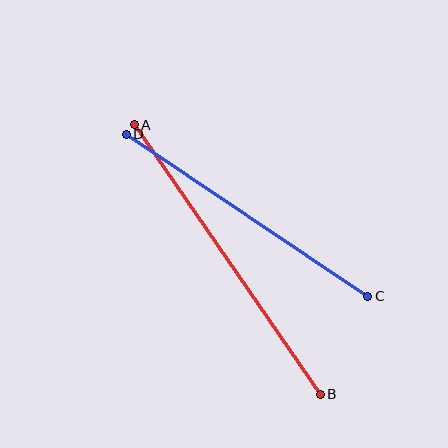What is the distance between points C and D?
The distance is approximately 291 pixels.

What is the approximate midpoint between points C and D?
The midpoint is at approximately (247, 215) pixels.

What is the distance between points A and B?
The distance is approximately 327 pixels.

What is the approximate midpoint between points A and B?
The midpoint is at approximately (227, 259) pixels.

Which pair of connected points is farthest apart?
Points A and B are farthest apart.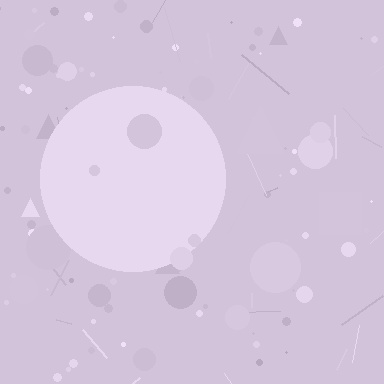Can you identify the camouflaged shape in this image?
The camouflaged shape is a circle.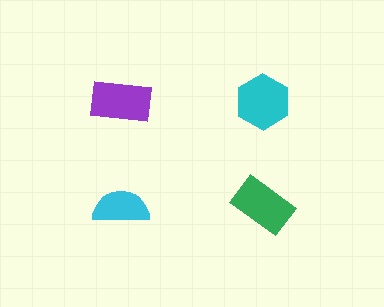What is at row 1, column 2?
A cyan hexagon.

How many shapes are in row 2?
2 shapes.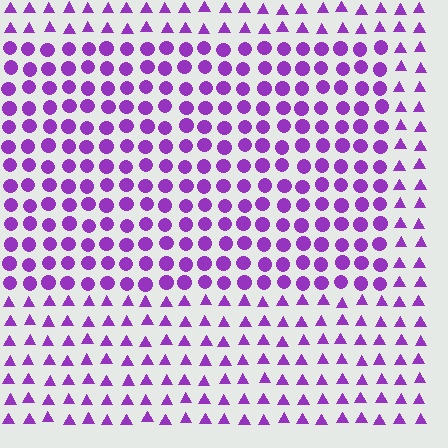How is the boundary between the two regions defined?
The boundary is defined by a change in element shape: circles inside vs. triangles outside. All elements share the same color and spacing.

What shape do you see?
I see a rectangle.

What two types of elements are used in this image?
The image uses circles inside the rectangle region and triangles outside it.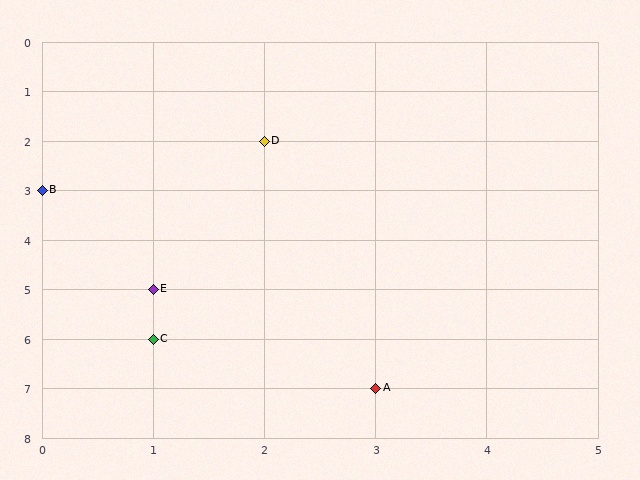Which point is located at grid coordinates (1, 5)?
Point E is at (1, 5).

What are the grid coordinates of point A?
Point A is at grid coordinates (3, 7).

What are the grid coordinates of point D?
Point D is at grid coordinates (2, 2).